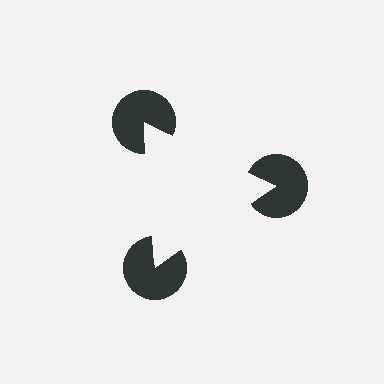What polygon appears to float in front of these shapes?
An illusory triangle — its edges are inferred from the aligned wedge cuts in the pac-man discs, not physically drawn.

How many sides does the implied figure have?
3 sides.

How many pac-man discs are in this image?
There are 3 — one at each vertex of the illusory triangle.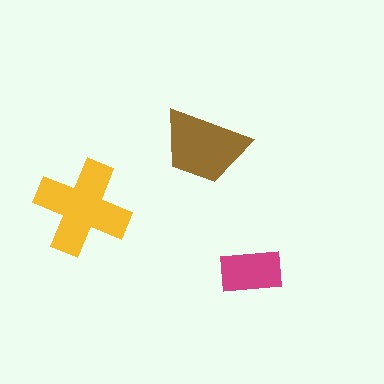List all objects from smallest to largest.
The magenta rectangle, the brown trapezoid, the yellow cross.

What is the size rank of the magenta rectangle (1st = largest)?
3rd.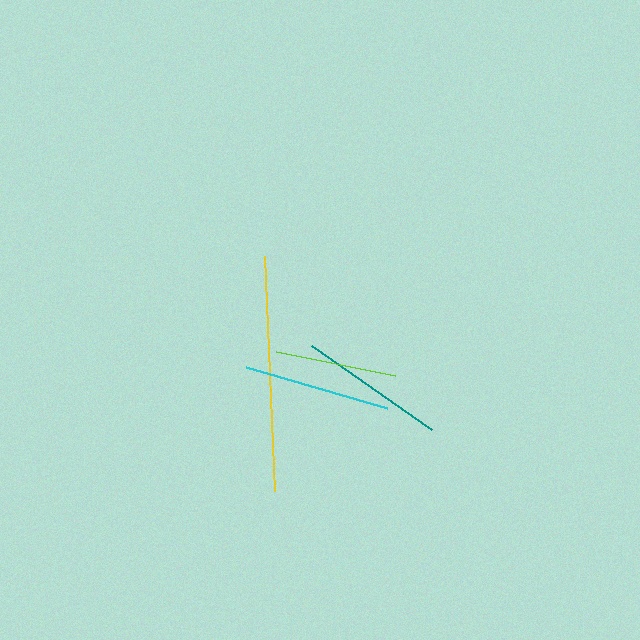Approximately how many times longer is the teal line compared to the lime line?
The teal line is approximately 1.2 times the length of the lime line.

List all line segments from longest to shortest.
From longest to shortest: yellow, teal, cyan, lime.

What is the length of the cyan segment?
The cyan segment is approximately 147 pixels long.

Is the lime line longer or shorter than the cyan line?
The cyan line is longer than the lime line.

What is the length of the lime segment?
The lime segment is approximately 121 pixels long.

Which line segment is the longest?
The yellow line is the longest at approximately 236 pixels.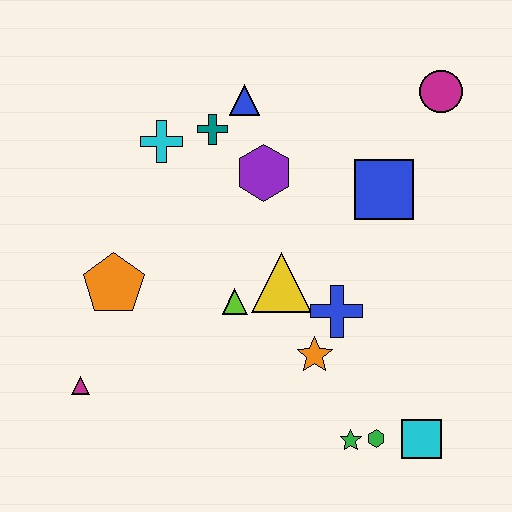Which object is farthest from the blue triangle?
The cyan square is farthest from the blue triangle.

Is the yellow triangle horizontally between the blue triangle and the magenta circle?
Yes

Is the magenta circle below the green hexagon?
No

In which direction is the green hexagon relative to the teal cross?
The green hexagon is below the teal cross.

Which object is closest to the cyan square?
The green hexagon is closest to the cyan square.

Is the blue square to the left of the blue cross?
No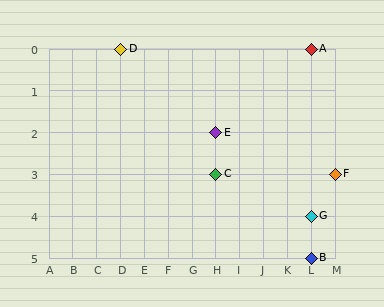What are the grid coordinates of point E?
Point E is at grid coordinates (H, 2).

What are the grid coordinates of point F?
Point F is at grid coordinates (M, 3).